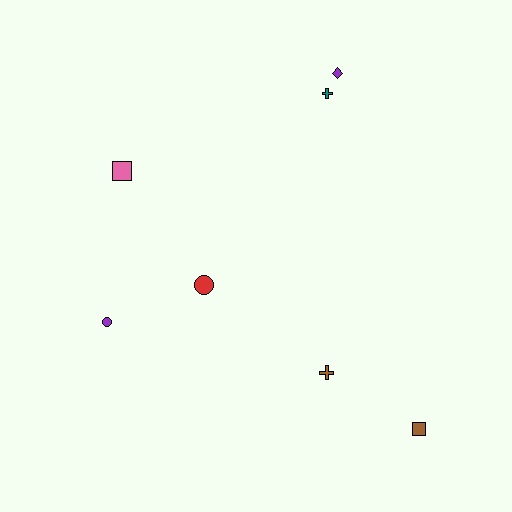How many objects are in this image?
There are 7 objects.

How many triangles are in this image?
There are no triangles.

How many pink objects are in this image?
There is 1 pink object.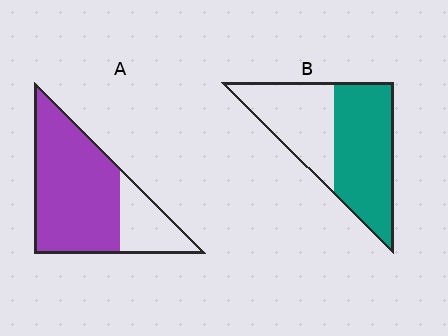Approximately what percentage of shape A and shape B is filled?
A is approximately 75% and B is approximately 55%.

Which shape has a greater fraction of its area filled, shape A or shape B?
Shape A.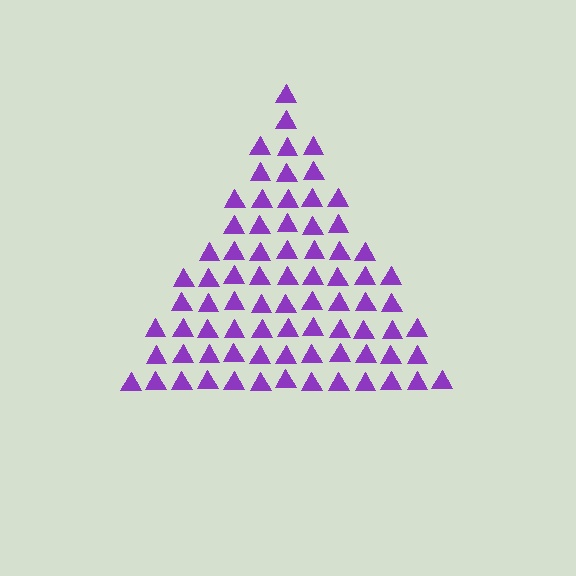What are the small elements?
The small elements are triangles.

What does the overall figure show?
The overall figure shows a triangle.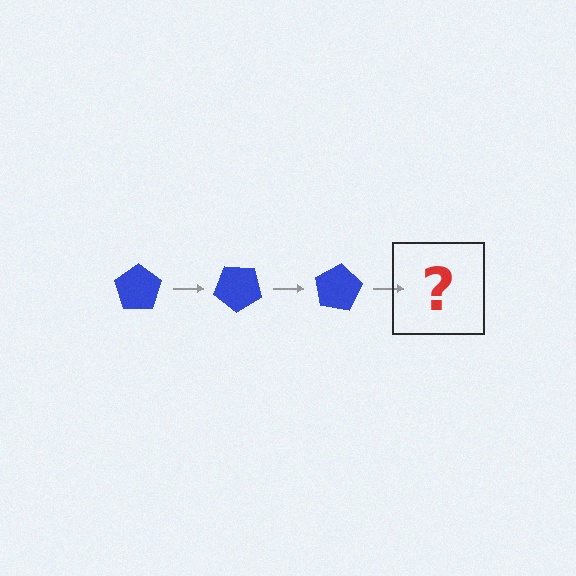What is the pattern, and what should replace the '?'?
The pattern is that the pentagon rotates 40 degrees each step. The '?' should be a blue pentagon rotated 120 degrees.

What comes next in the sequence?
The next element should be a blue pentagon rotated 120 degrees.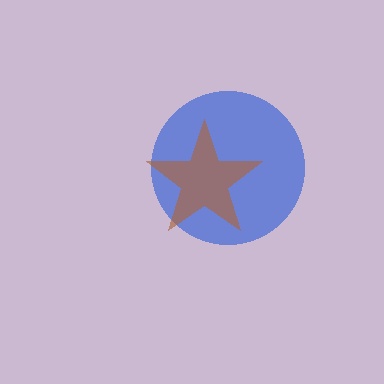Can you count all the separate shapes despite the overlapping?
Yes, there are 2 separate shapes.